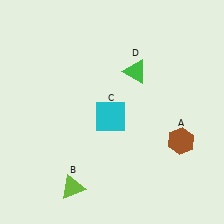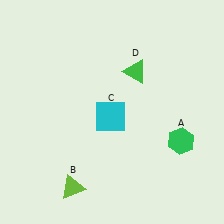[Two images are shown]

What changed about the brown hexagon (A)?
In Image 1, A is brown. In Image 2, it changed to green.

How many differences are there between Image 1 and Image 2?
There is 1 difference between the two images.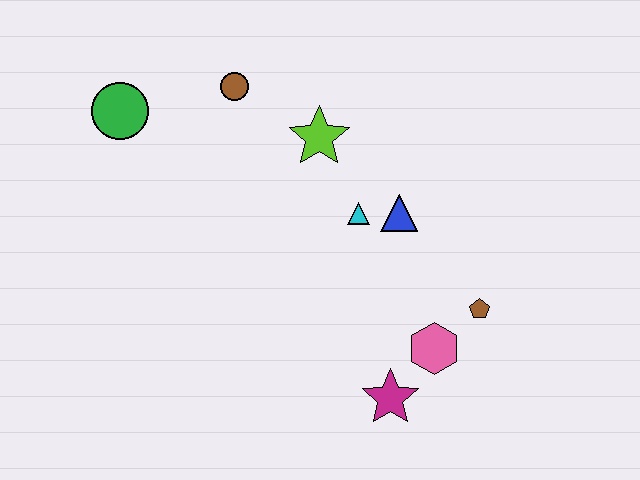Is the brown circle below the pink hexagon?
No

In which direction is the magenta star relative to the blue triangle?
The magenta star is below the blue triangle.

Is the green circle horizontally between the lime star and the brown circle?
No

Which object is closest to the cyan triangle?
The blue triangle is closest to the cyan triangle.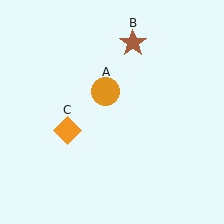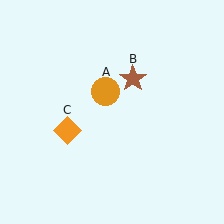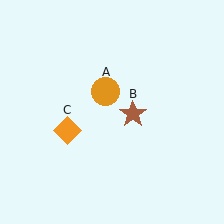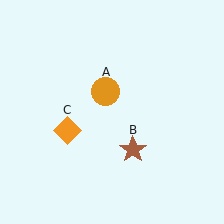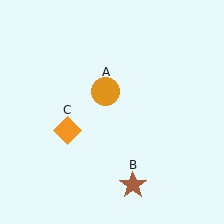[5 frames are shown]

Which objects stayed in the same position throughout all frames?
Orange circle (object A) and orange diamond (object C) remained stationary.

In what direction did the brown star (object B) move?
The brown star (object B) moved down.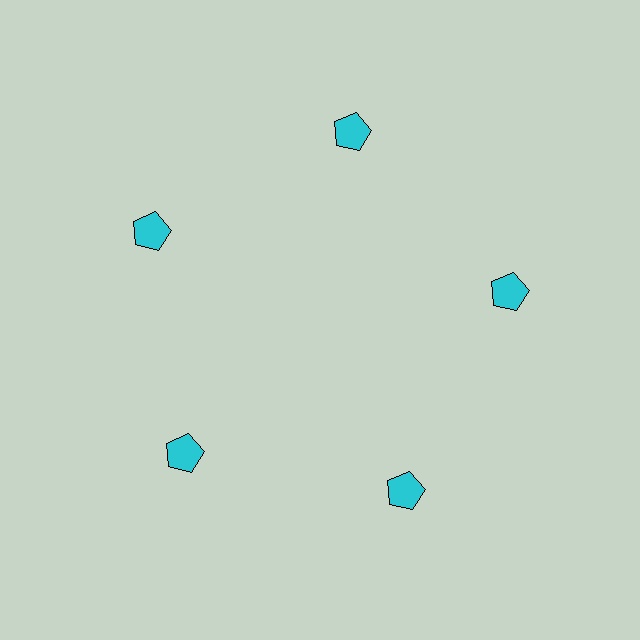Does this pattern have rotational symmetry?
Yes, this pattern has 5-fold rotational symmetry. It looks the same after rotating 72 degrees around the center.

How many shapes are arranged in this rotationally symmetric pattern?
There are 5 shapes, arranged in 5 groups of 1.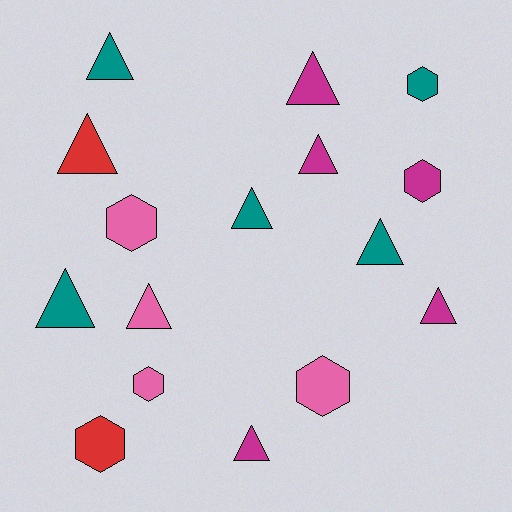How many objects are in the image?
There are 16 objects.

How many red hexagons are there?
There is 1 red hexagon.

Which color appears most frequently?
Teal, with 5 objects.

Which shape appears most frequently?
Triangle, with 10 objects.